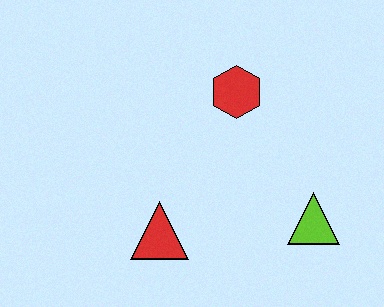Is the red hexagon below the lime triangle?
No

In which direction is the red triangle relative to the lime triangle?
The red triangle is to the left of the lime triangle.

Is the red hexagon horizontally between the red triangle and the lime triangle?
Yes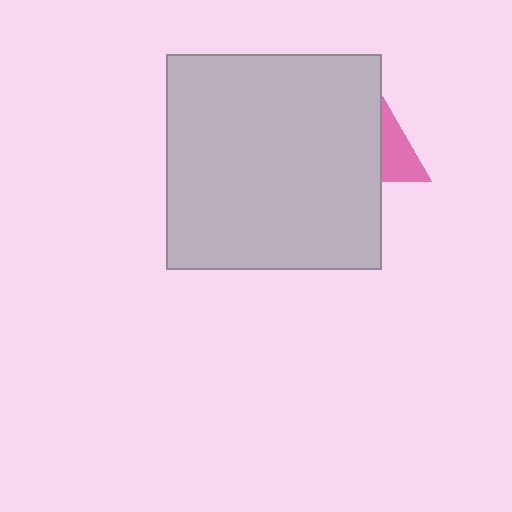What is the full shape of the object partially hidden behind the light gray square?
The partially hidden object is a pink triangle.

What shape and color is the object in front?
The object in front is a light gray square.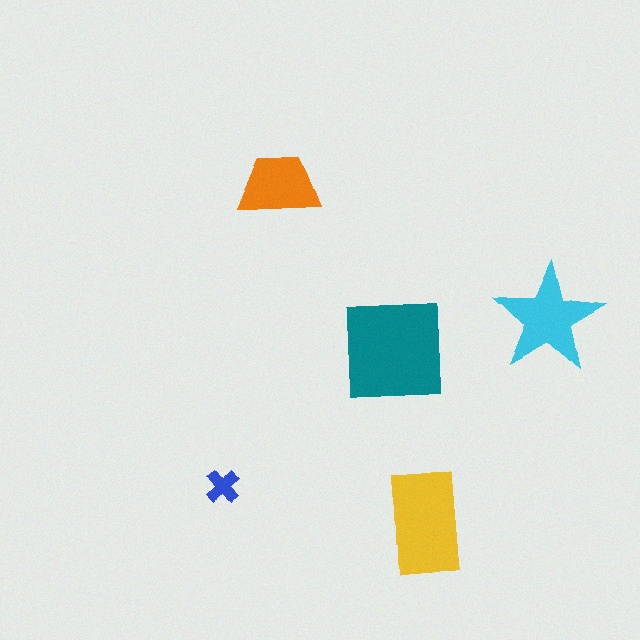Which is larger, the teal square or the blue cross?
The teal square.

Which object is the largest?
The teal square.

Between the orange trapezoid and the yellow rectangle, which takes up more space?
The yellow rectangle.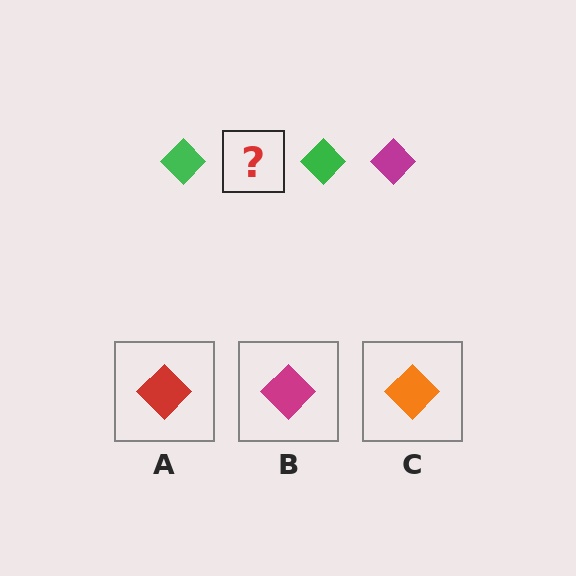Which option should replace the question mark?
Option B.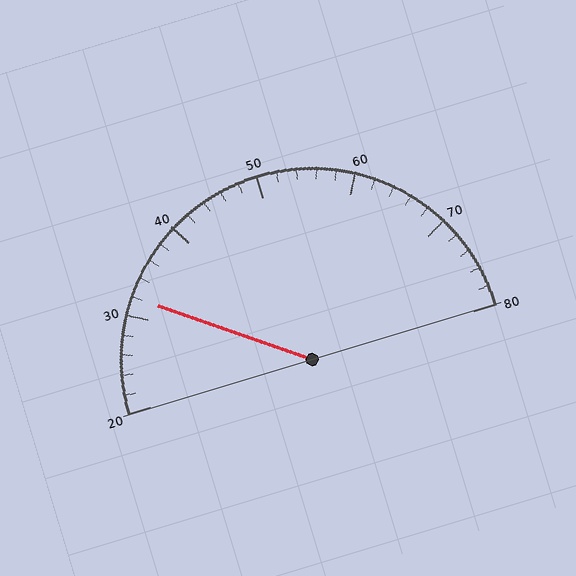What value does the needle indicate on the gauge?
The needle indicates approximately 32.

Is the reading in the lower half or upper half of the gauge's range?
The reading is in the lower half of the range (20 to 80).